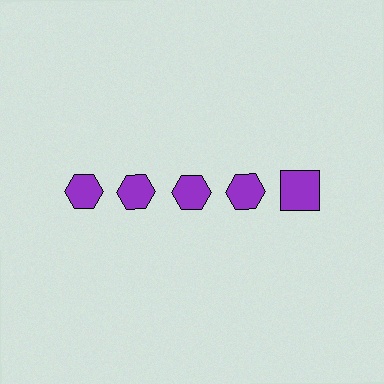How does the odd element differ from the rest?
It has a different shape: square instead of hexagon.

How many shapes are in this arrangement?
There are 5 shapes arranged in a grid pattern.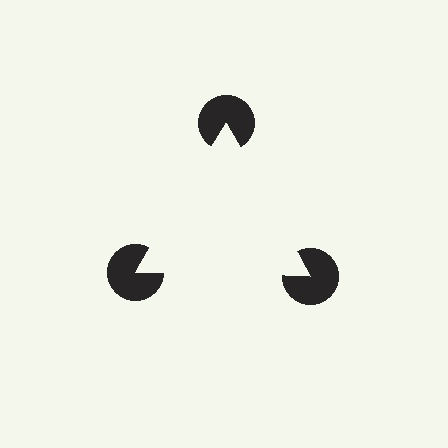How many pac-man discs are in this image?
There are 3 — one at each vertex of the illusory triangle.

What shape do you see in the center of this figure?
An illusory triangle — its edges are inferred from the aligned wedge cuts in the pac-man discs, not physically drawn.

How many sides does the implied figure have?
3 sides.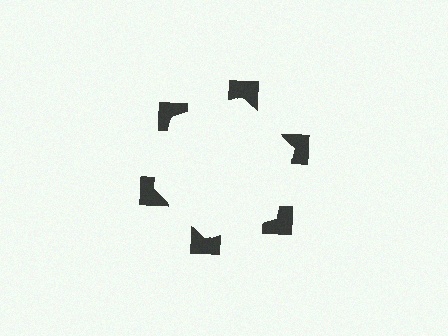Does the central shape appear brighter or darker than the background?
It typically appears slightly brighter than the background, even though no actual brightness change is drawn.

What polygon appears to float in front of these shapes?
An illusory hexagon — its edges are inferred from the aligned wedge cuts in the notched squares, not physically drawn.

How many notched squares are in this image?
There are 6 — one at each vertex of the illusory hexagon.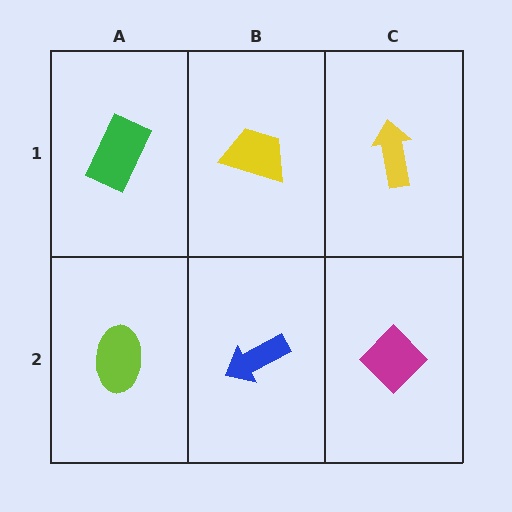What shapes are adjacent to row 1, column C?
A magenta diamond (row 2, column C), a yellow trapezoid (row 1, column B).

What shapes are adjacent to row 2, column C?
A yellow arrow (row 1, column C), a blue arrow (row 2, column B).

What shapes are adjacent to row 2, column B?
A yellow trapezoid (row 1, column B), a lime ellipse (row 2, column A), a magenta diamond (row 2, column C).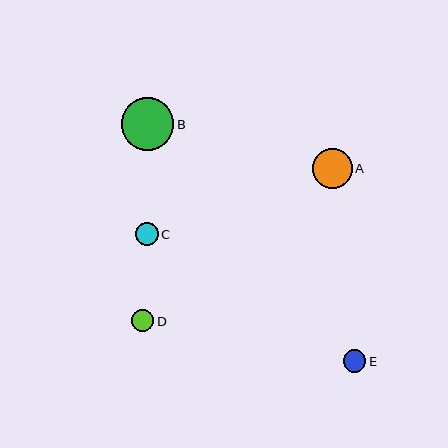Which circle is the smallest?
Circle D is the smallest with a size of approximately 22 pixels.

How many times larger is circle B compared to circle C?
Circle B is approximately 2.3 times the size of circle C.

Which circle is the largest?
Circle B is the largest with a size of approximately 52 pixels.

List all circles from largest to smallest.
From largest to smallest: B, A, C, E, D.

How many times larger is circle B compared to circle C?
Circle B is approximately 2.3 times the size of circle C.